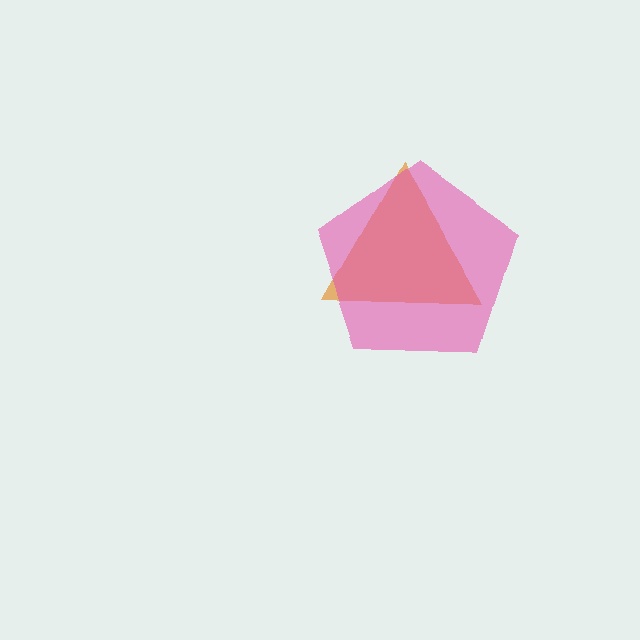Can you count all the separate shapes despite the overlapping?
Yes, there are 2 separate shapes.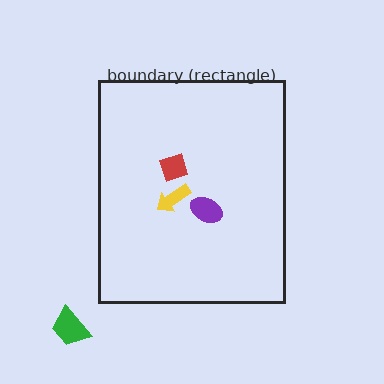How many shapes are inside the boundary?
3 inside, 1 outside.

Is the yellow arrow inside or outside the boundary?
Inside.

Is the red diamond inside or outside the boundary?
Inside.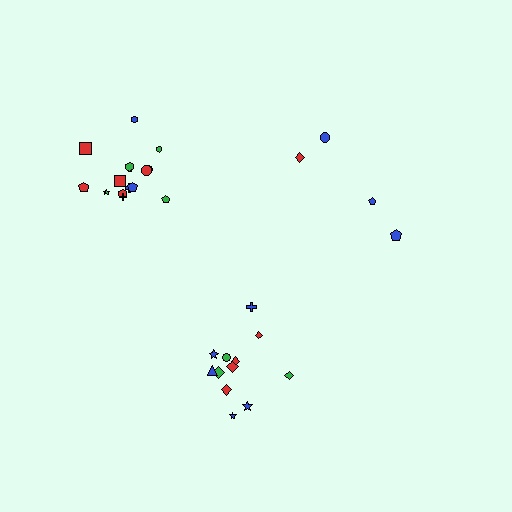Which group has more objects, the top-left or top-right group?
The top-left group.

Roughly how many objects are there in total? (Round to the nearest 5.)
Roughly 30 objects in total.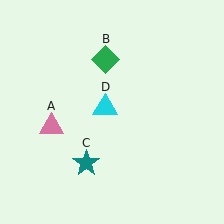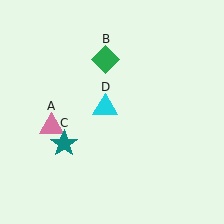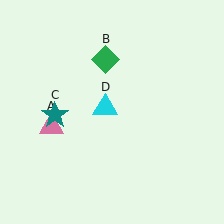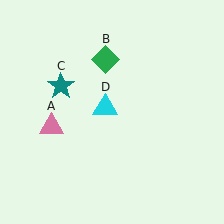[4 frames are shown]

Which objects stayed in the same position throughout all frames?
Pink triangle (object A) and green diamond (object B) and cyan triangle (object D) remained stationary.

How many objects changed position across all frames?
1 object changed position: teal star (object C).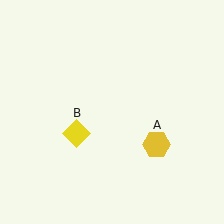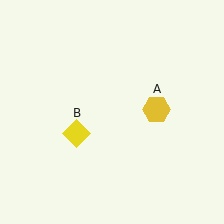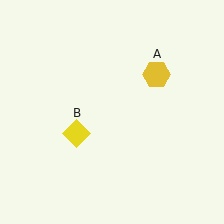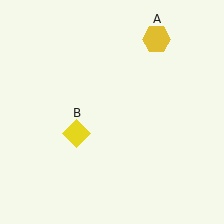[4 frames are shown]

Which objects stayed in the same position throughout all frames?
Yellow diamond (object B) remained stationary.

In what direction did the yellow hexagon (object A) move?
The yellow hexagon (object A) moved up.